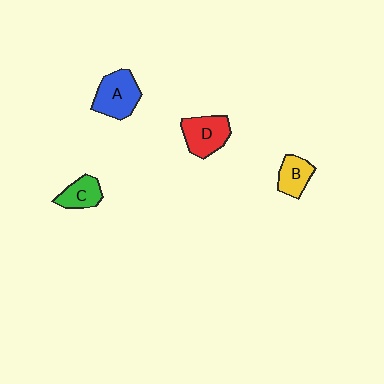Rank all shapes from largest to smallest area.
From largest to smallest: A (blue), D (red), B (yellow), C (green).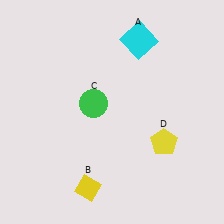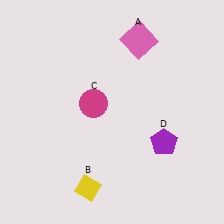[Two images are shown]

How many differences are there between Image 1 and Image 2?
There are 3 differences between the two images.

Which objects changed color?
A changed from cyan to pink. C changed from green to magenta. D changed from yellow to purple.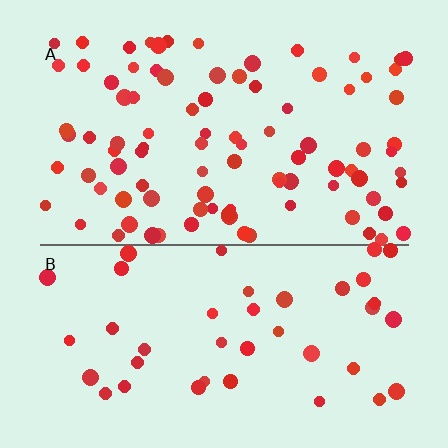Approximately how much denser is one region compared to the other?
Approximately 2.1× — region A over region B.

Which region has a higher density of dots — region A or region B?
A (the top).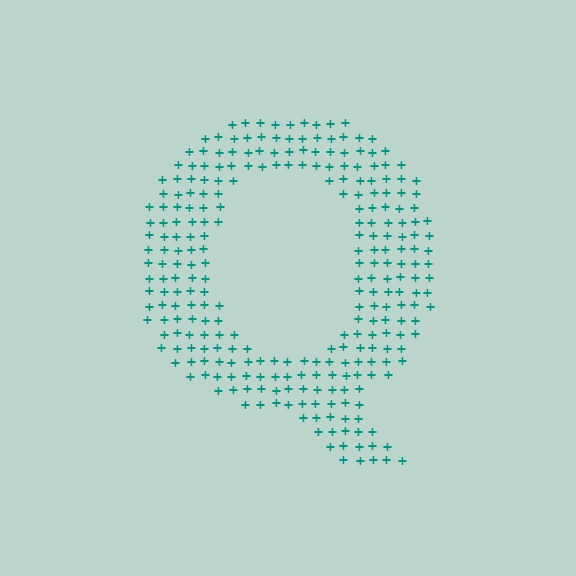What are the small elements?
The small elements are plus signs.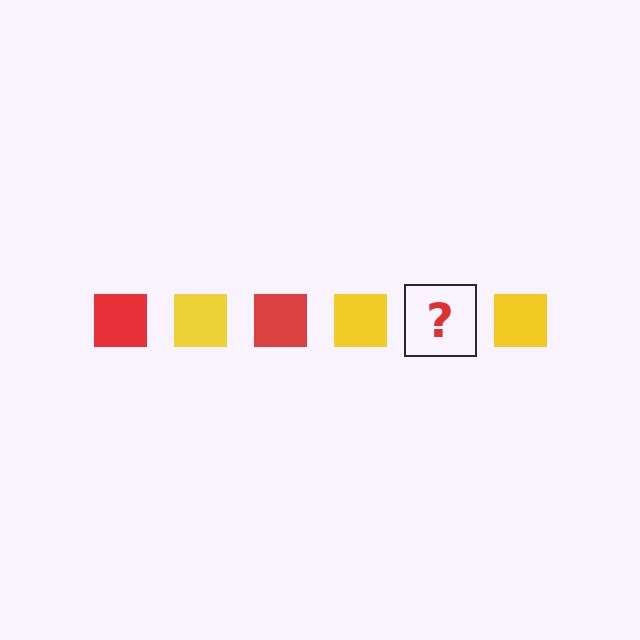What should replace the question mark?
The question mark should be replaced with a red square.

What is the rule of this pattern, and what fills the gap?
The rule is that the pattern cycles through red, yellow squares. The gap should be filled with a red square.